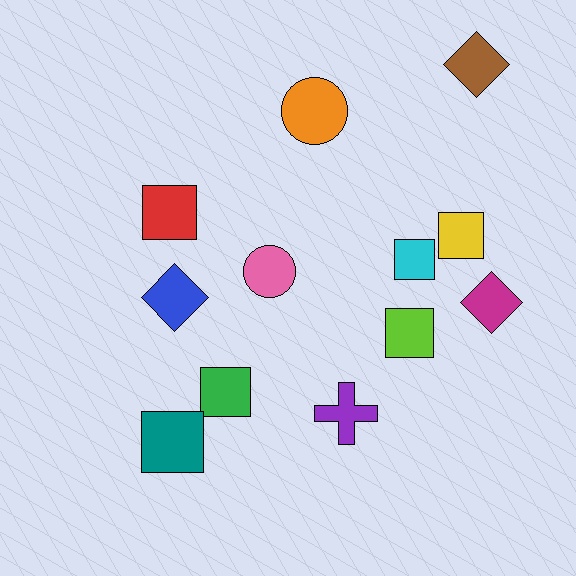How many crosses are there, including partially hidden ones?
There is 1 cross.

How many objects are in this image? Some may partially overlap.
There are 12 objects.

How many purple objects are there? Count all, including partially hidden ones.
There is 1 purple object.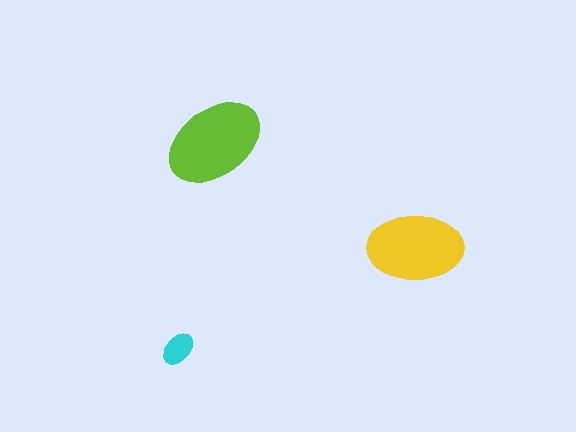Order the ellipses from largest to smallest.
the lime one, the yellow one, the cyan one.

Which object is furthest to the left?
The cyan ellipse is leftmost.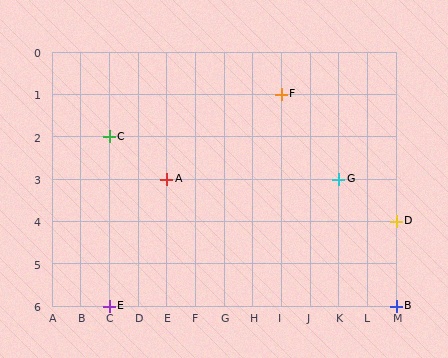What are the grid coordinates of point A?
Point A is at grid coordinates (E, 3).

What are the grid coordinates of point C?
Point C is at grid coordinates (C, 2).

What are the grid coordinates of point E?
Point E is at grid coordinates (C, 6).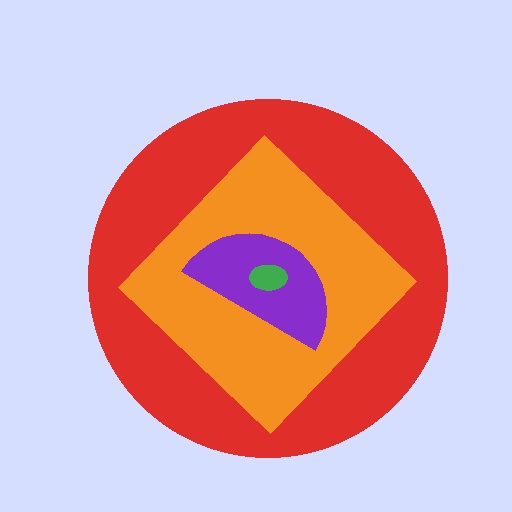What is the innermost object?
The green ellipse.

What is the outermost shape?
The red circle.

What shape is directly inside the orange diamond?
The purple semicircle.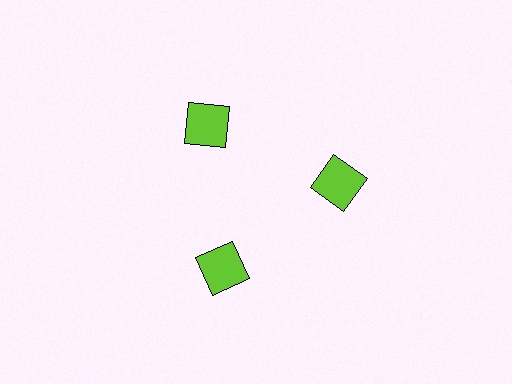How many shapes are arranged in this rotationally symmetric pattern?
There are 3 shapes, arranged in 3 groups of 1.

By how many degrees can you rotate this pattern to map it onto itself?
The pattern maps onto itself every 120 degrees of rotation.